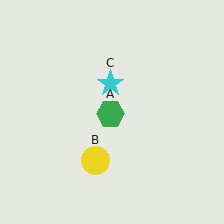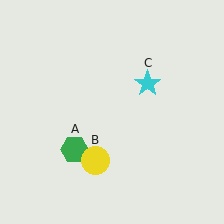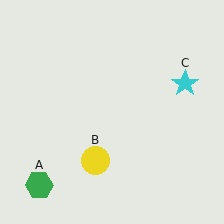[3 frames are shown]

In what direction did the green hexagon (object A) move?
The green hexagon (object A) moved down and to the left.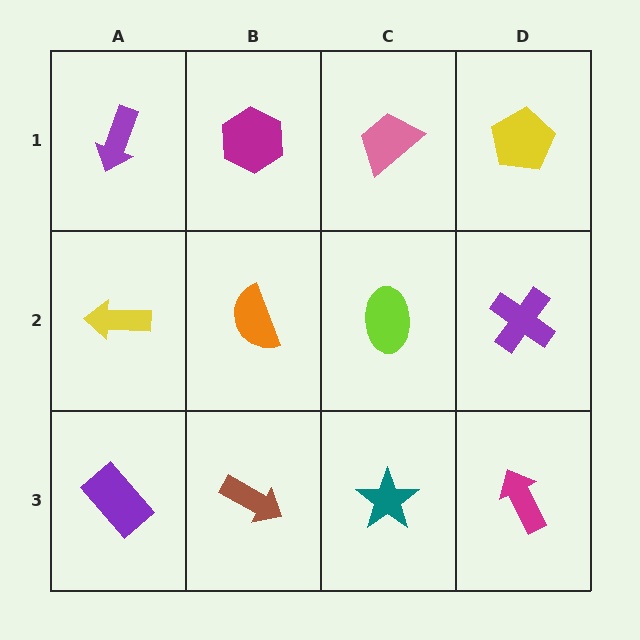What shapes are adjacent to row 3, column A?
A yellow arrow (row 2, column A), a brown arrow (row 3, column B).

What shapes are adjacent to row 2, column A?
A purple arrow (row 1, column A), a purple rectangle (row 3, column A), an orange semicircle (row 2, column B).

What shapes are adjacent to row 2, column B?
A magenta hexagon (row 1, column B), a brown arrow (row 3, column B), a yellow arrow (row 2, column A), a lime ellipse (row 2, column C).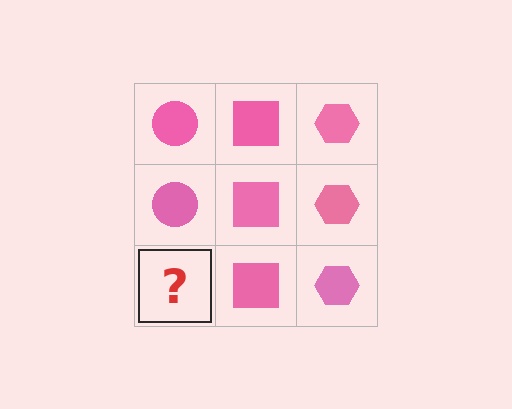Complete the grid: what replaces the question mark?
The question mark should be replaced with a pink circle.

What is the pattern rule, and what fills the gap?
The rule is that each column has a consistent shape. The gap should be filled with a pink circle.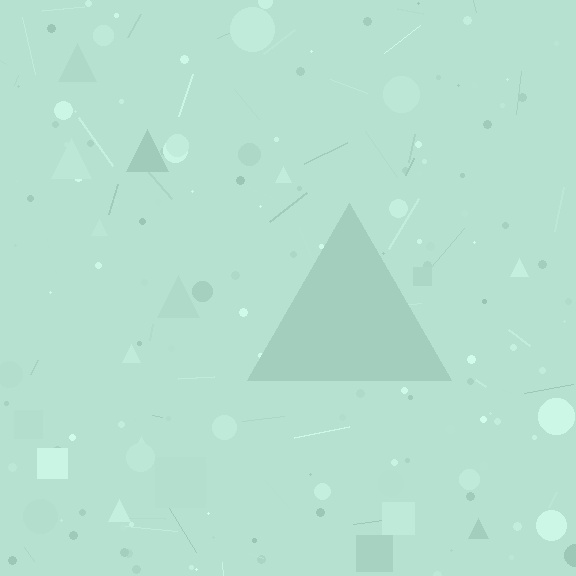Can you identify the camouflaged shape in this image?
The camouflaged shape is a triangle.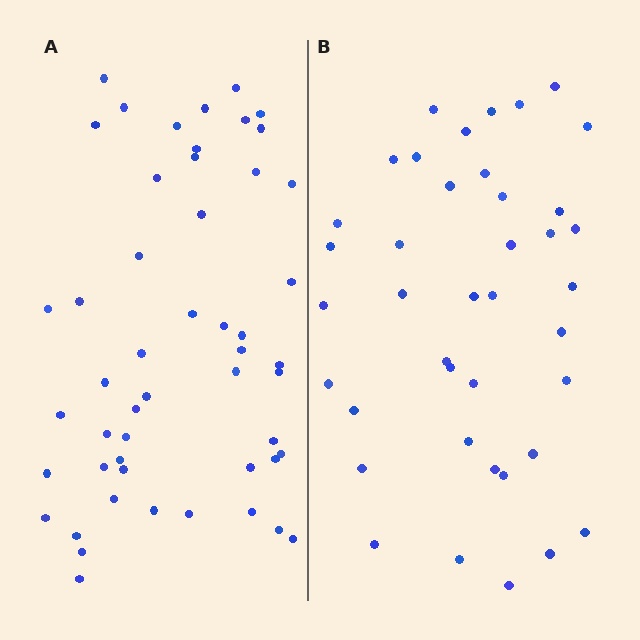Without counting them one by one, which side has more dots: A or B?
Region A (the left region) has more dots.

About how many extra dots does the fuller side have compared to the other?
Region A has roughly 12 or so more dots than region B.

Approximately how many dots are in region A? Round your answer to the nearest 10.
About 50 dots. (The exact count is 51, which rounds to 50.)